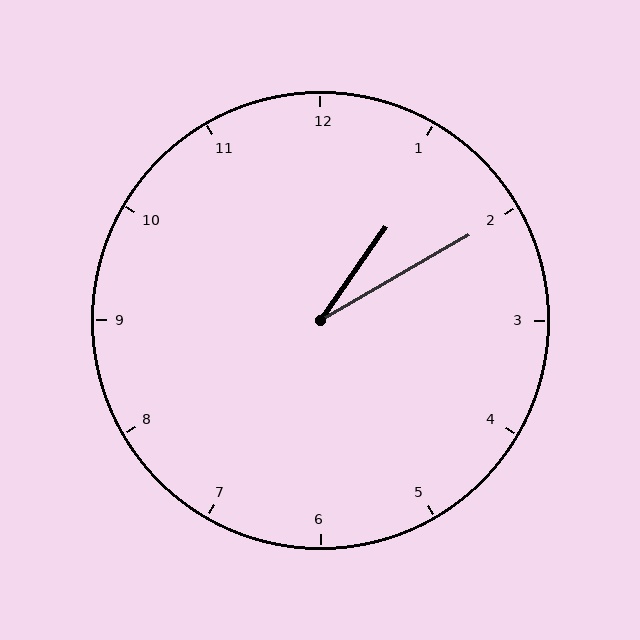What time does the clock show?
1:10.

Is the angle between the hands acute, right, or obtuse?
It is acute.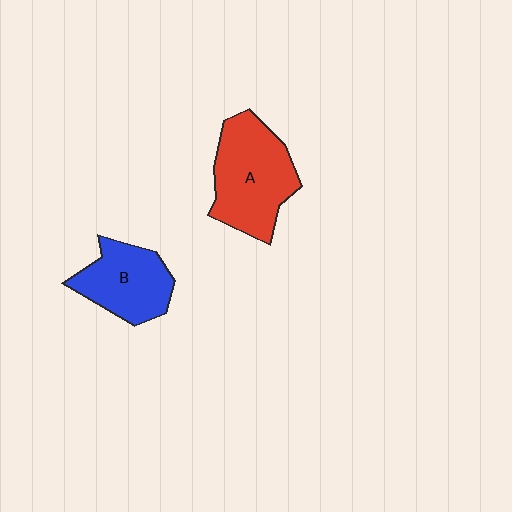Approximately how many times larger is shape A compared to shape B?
Approximately 1.3 times.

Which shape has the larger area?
Shape A (red).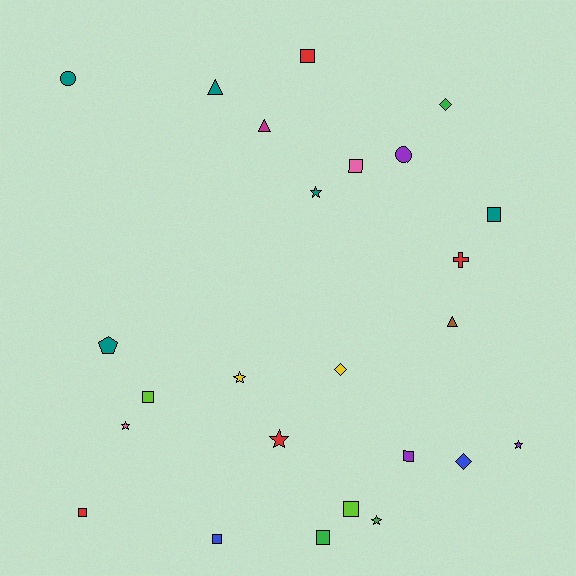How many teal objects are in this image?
There are 5 teal objects.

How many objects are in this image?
There are 25 objects.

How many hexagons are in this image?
There are no hexagons.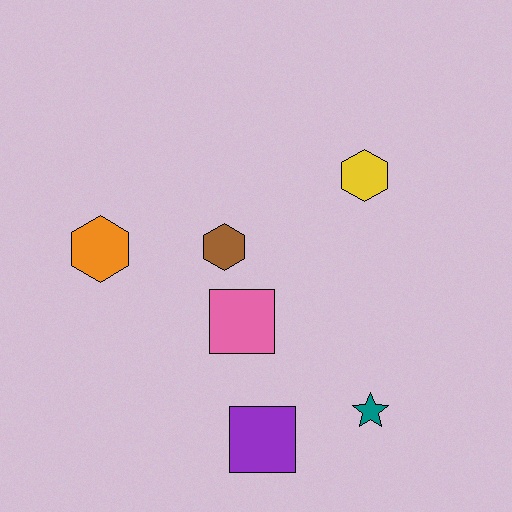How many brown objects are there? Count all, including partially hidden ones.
There is 1 brown object.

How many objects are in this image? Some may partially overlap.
There are 6 objects.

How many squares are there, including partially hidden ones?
There are 2 squares.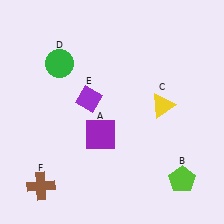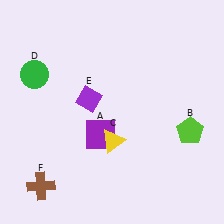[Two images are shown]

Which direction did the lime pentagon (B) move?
The lime pentagon (B) moved up.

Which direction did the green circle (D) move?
The green circle (D) moved left.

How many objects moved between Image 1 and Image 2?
3 objects moved between the two images.